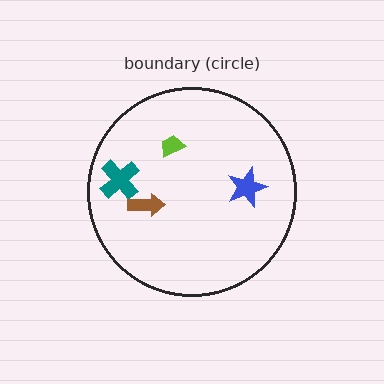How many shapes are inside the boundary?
4 inside, 0 outside.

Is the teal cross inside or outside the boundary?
Inside.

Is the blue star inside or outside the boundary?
Inside.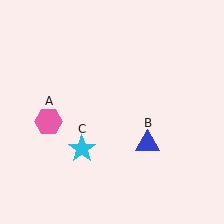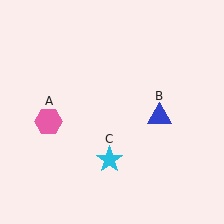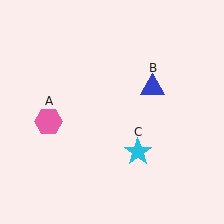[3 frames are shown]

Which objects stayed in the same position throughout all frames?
Pink hexagon (object A) remained stationary.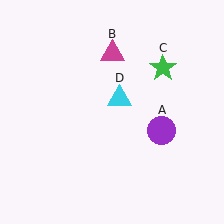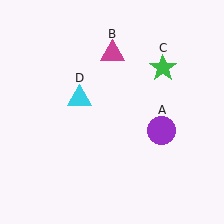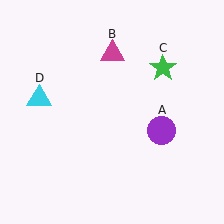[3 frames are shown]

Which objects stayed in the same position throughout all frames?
Purple circle (object A) and magenta triangle (object B) and green star (object C) remained stationary.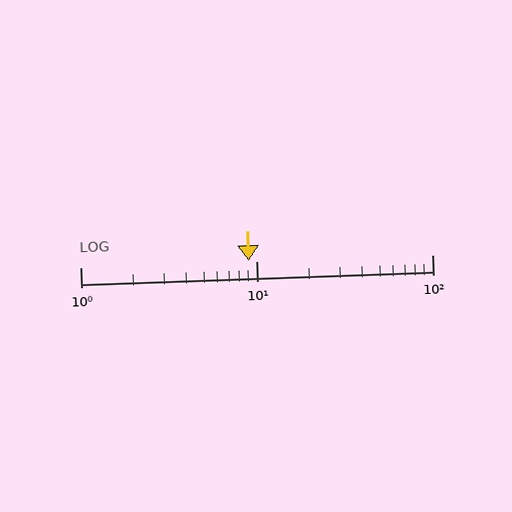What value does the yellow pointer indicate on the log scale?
The pointer indicates approximately 9.1.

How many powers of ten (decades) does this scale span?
The scale spans 2 decades, from 1 to 100.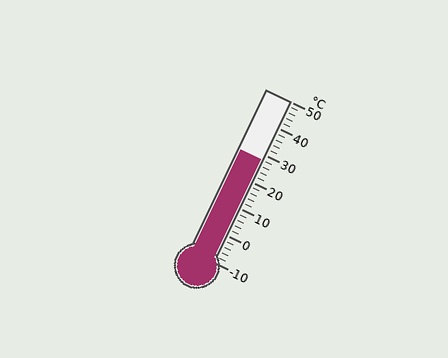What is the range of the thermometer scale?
The thermometer scale ranges from -10°C to 50°C.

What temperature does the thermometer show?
The thermometer shows approximately 28°C.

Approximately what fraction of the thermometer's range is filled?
The thermometer is filled to approximately 65% of its range.